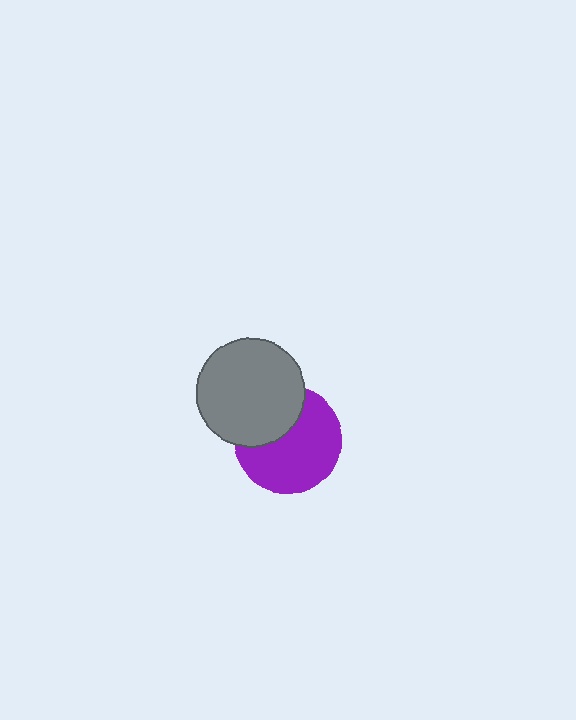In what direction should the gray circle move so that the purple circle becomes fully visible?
The gray circle should move toward the upper-left. That is the shortest direction to clear the overlap and leave the purple circle fully visible.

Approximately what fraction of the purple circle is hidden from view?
Roughly 34% of the purple circle is hidden behind the gray circle.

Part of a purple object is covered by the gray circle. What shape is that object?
It is a circle.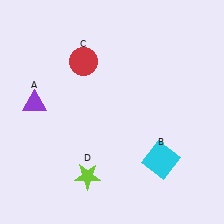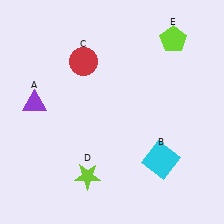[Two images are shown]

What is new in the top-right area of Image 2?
A lime pentagon (E) was added in the top-right area of Image 2.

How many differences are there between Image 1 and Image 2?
There is 1 difference between the two images.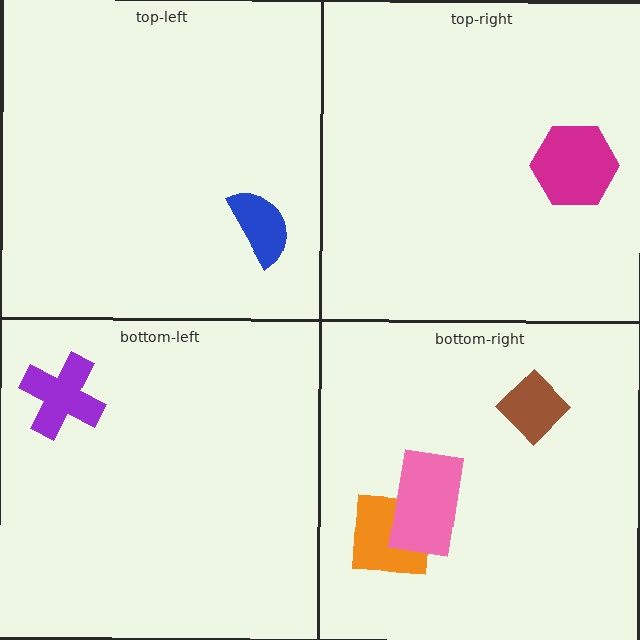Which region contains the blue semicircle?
The top-left region.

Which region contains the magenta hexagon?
The top-right region.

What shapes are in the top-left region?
The blue semicircle.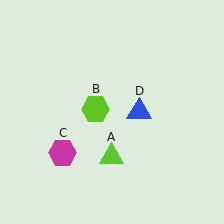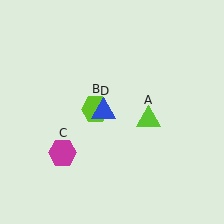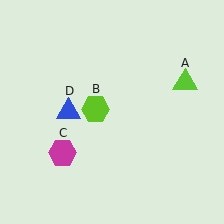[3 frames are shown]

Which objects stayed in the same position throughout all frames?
Lime hexagon (object B) and magenta hexagon (object C) remained stationary.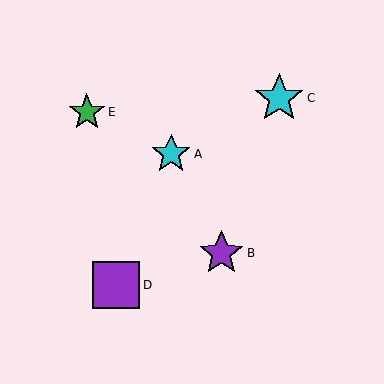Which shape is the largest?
The cyan star (labeled C) is the largest.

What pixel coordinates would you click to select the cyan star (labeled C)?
Click at (279, 98) to select the cyan star C.